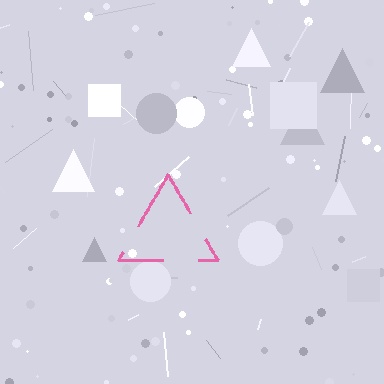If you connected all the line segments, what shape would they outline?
They would outline a triangle.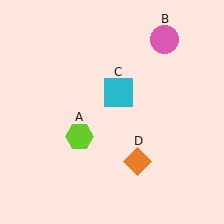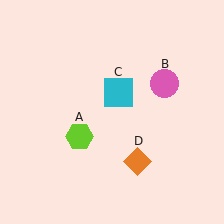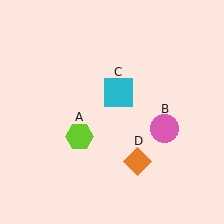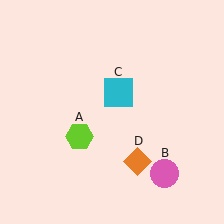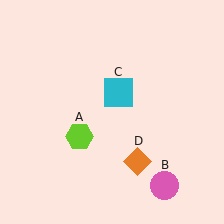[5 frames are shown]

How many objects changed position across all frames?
1 object changed position: pink circle (object B).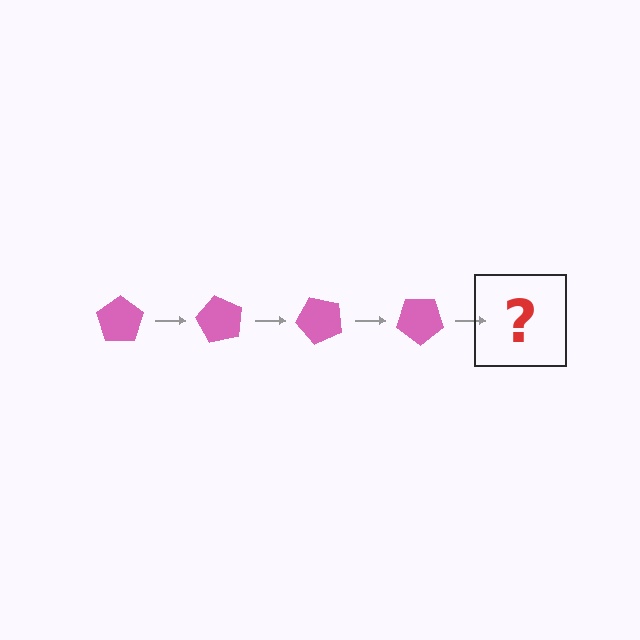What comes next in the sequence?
The next element should be a pink pentagon rotated 240 degrees.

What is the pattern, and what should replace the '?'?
The pattern is that the pentagon rotates 60 degrees each step. The '?' should be a pink pentagon rotated 240 degrees.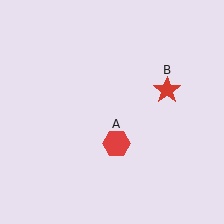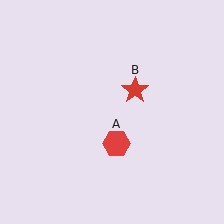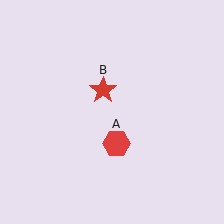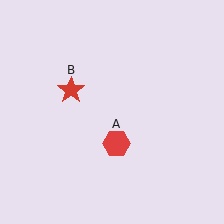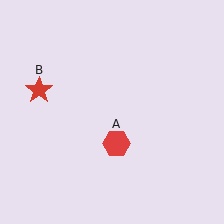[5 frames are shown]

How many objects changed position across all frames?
1 object changed position: red star (object B).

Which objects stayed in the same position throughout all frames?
Red hexagon (object A) remained stationary.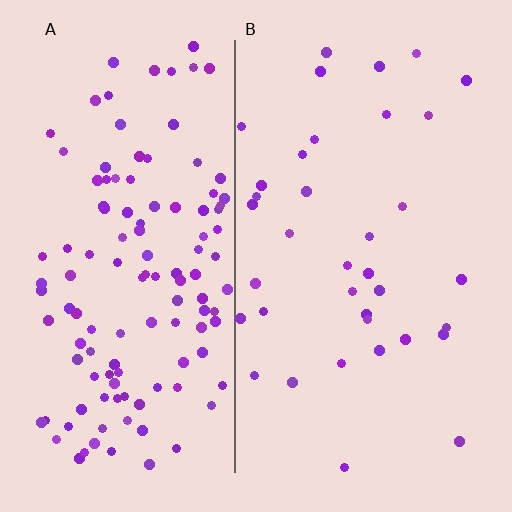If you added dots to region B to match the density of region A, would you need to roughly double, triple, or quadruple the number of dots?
Approximately triple.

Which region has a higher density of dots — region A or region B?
A (the left).